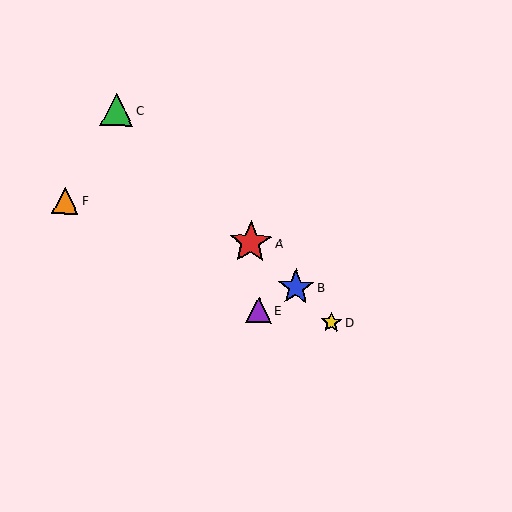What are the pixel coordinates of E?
Object E is at (259, 310).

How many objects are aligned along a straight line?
4 objects (A, B, C, D) are aligned along a straight line.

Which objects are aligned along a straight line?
Objects A, B, C, D are aligned along a straight line.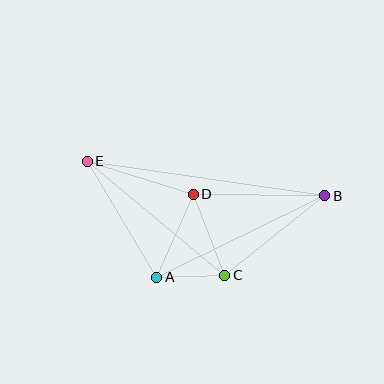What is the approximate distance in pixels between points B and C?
The distance between B and C is approximately 128 pixels.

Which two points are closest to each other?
Points A and C are closest to each other.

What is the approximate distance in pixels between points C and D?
The distance between C and D is approximately 87 pixels.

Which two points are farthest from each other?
Points B and E are farthest from each other.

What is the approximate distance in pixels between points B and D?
The distance between B and D is approximately 132 pixels.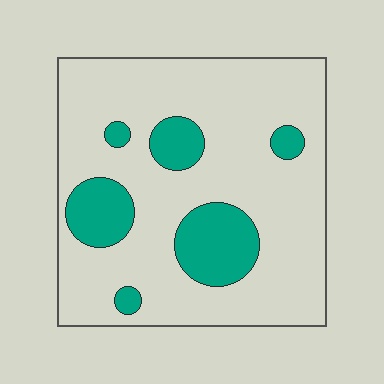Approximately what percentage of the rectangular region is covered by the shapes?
Approximately 20%.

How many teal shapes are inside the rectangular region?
6.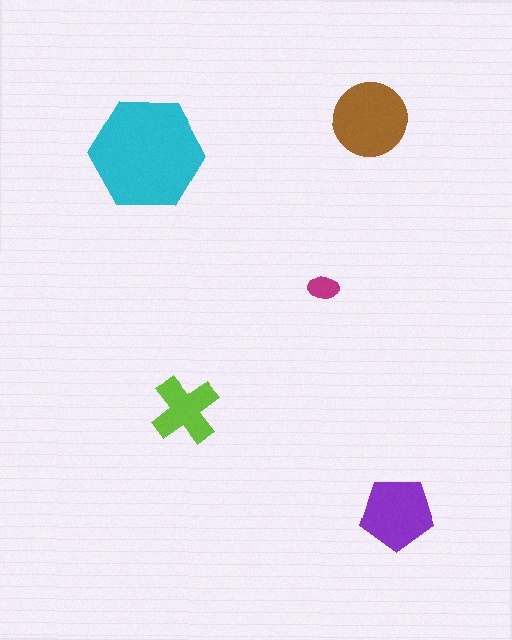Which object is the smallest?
The magenta ellipse.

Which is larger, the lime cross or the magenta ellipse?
The lime cross.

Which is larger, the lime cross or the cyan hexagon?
The cyan hexagon.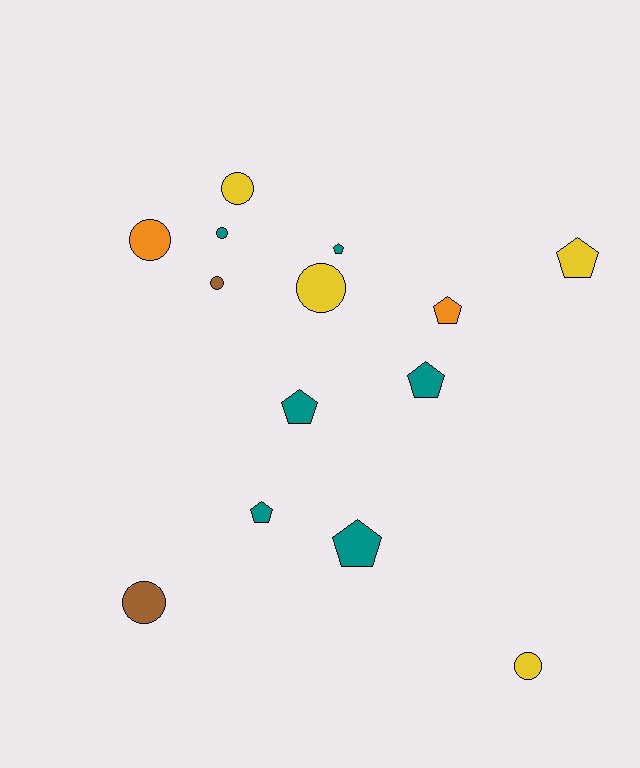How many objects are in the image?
There are 14 objects.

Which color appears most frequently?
Teal, with 6 objects.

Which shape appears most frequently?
Circle, with 7 objects.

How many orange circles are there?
There is 1 orange circle.